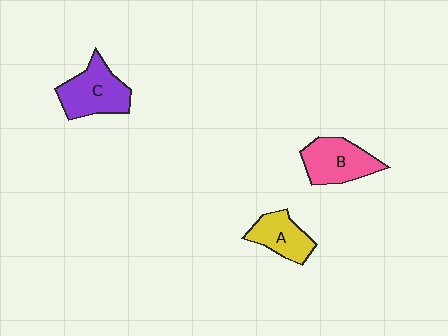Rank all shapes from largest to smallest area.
From largest to smallest: C (purple), B (pink), A (yellow).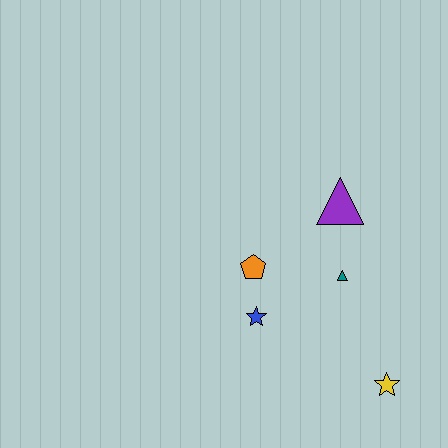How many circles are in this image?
There are no circles.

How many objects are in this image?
There are 5 objects.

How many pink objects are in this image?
There are no pink objects.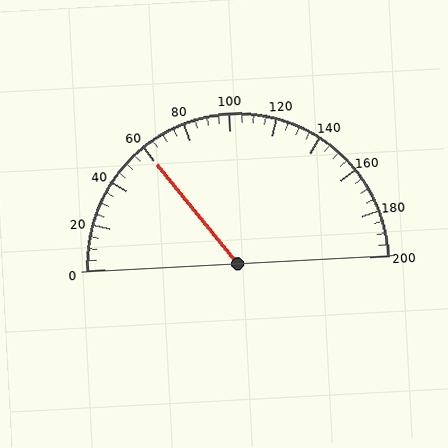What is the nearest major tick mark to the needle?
The nearest major tick mark is 60.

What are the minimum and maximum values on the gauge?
The gauge ranges from 0 to 200.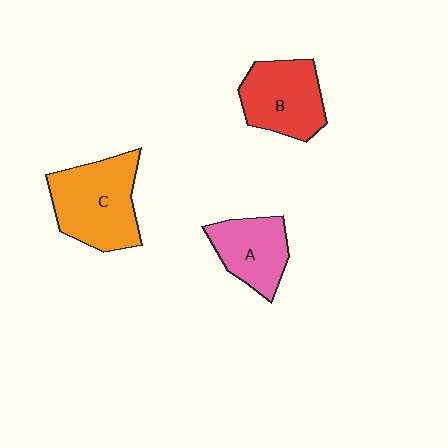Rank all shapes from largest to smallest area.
From largest to smallest: C (orange), B (red), A (pink).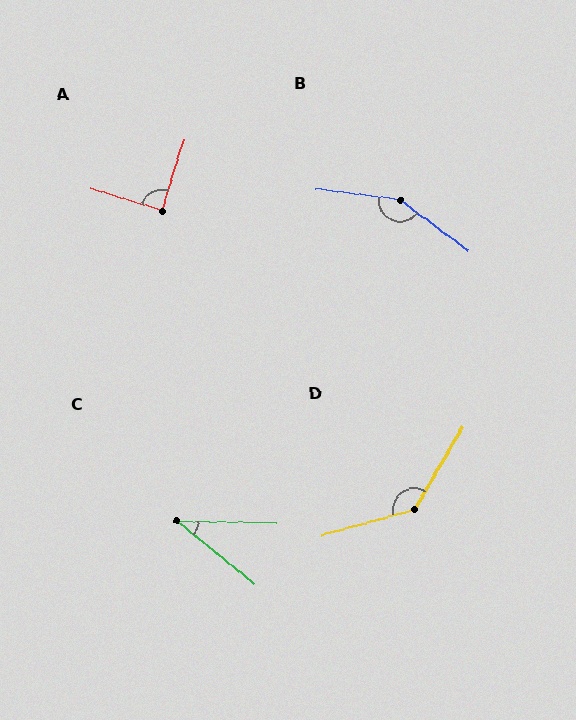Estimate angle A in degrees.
Approximately 90 degrees.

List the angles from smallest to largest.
C (38°), A (90°), D (136°), B (151°).